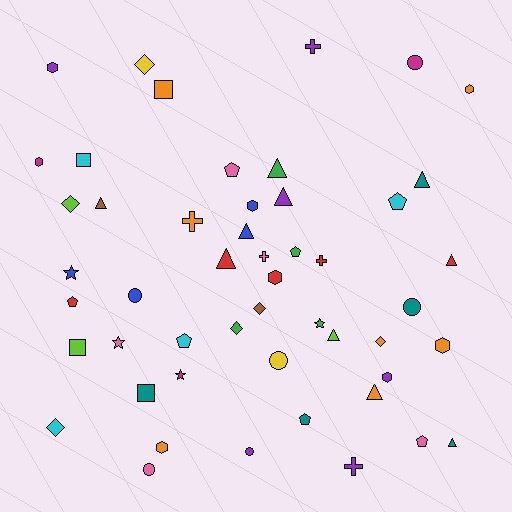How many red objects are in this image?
There are 5 red objects.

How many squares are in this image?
There are 4 squares.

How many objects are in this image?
There are 50 objects.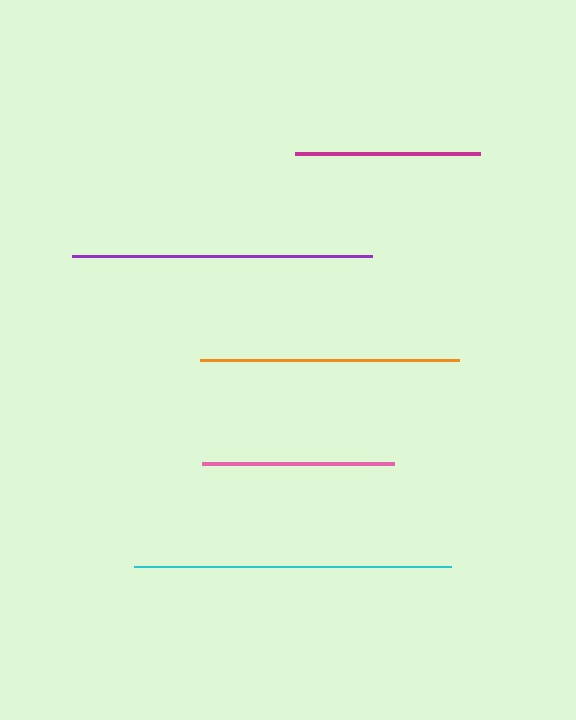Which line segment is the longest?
The cyan line is the longest at approximately 316 pixels.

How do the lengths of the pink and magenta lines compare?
The pink and magenta lines are approximately the same length.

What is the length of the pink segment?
The pink segment is approximately 192 pixels long.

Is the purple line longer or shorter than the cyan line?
The cyan line is longer than the purple line.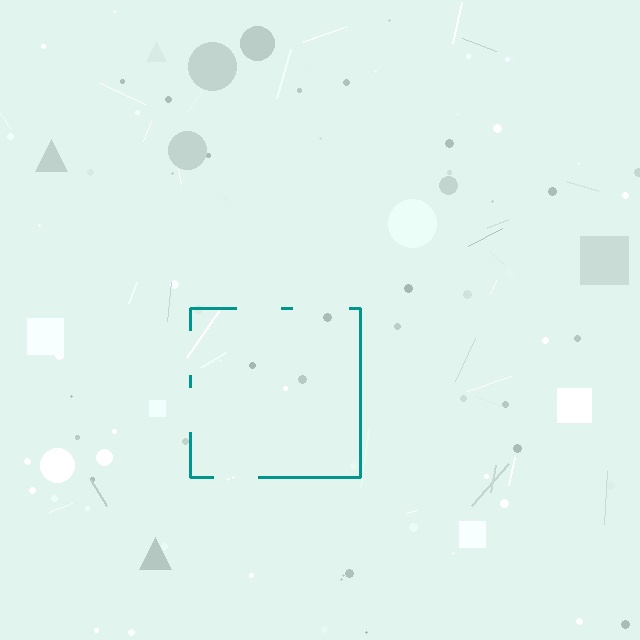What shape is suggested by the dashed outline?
The dashed outline suggests a square.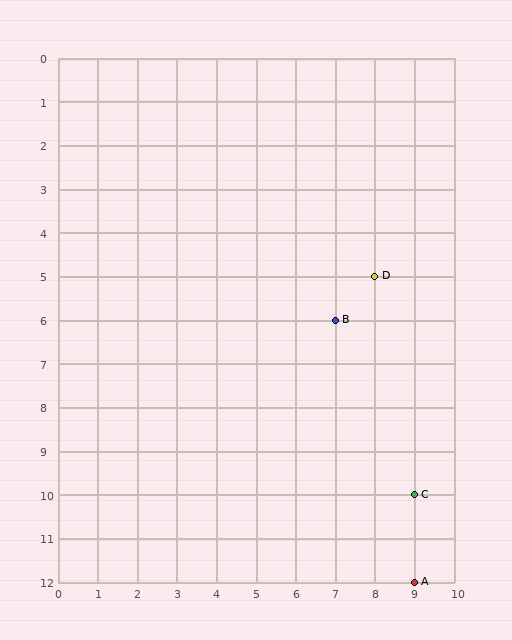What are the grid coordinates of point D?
Point D is at grid coordinates (8, 5).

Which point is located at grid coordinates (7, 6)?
Point B is at (7, 6).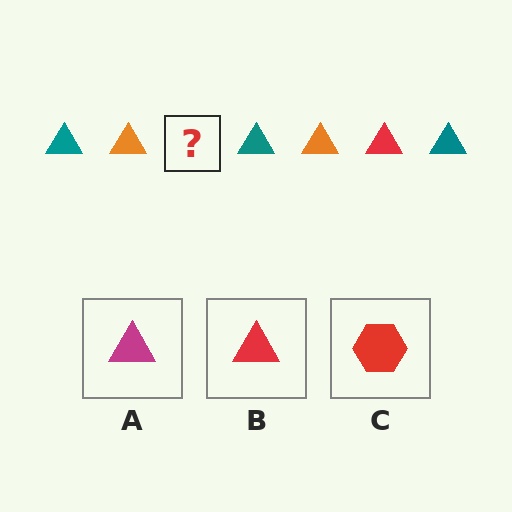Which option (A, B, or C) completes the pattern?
B.